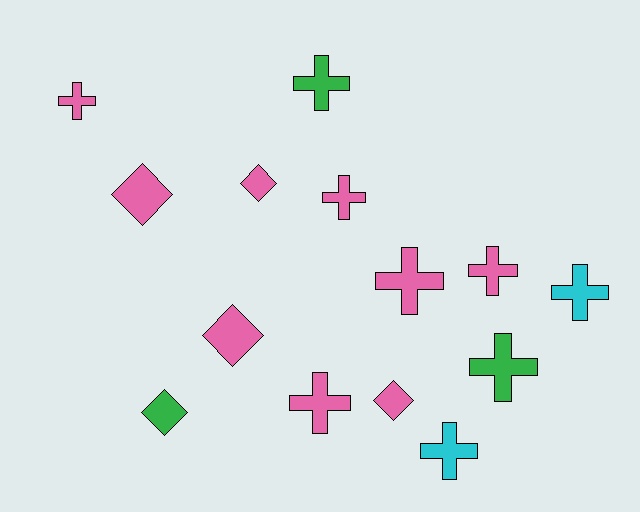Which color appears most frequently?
Pink, with 9 objects.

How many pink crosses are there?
There are 5 pink crosses.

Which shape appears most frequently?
Cross, with 9 objects.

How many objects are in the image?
There are 14 objects.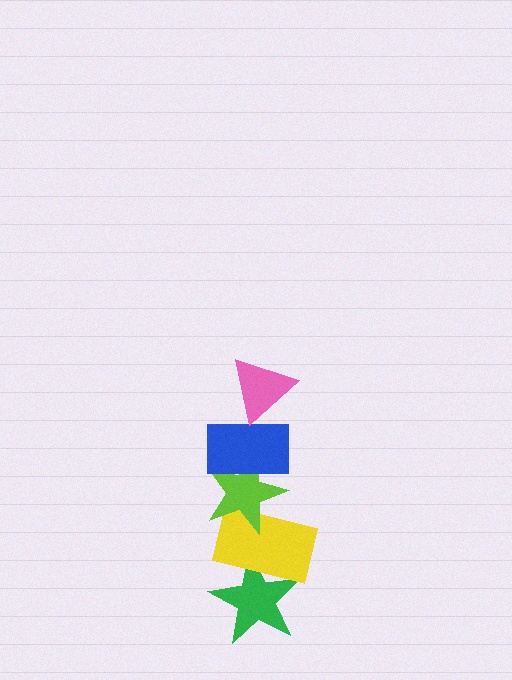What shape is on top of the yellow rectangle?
The lime star is on top of the yellow rectangle.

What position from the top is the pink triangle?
The pink triangle is 1st from the top.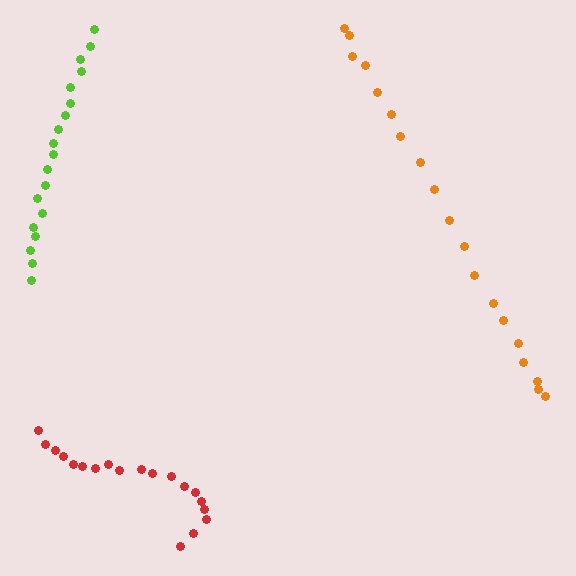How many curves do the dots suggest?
There are 3 distinct paths.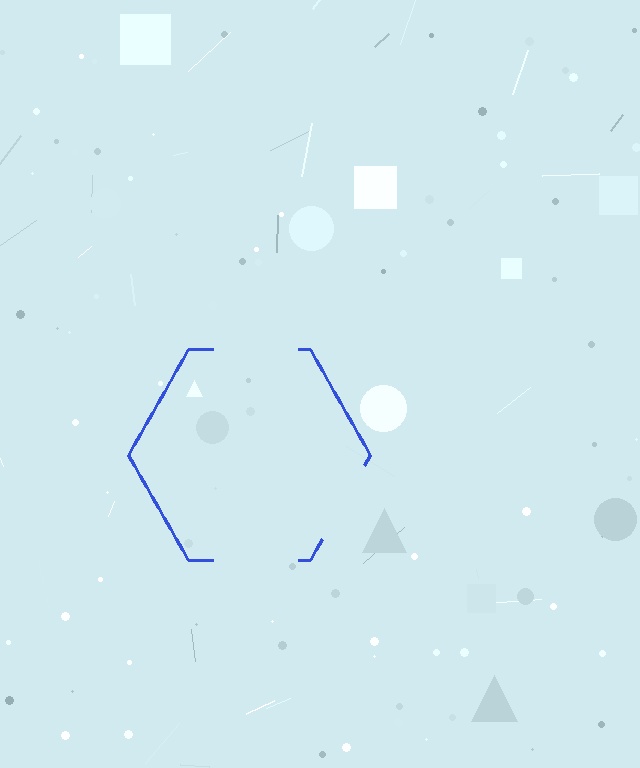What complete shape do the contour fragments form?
The contour fragments form a hexagon.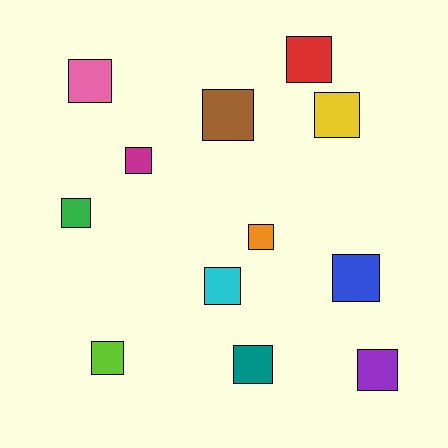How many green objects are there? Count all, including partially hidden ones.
There is 1 green object.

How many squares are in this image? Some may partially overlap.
There are 12 squares.